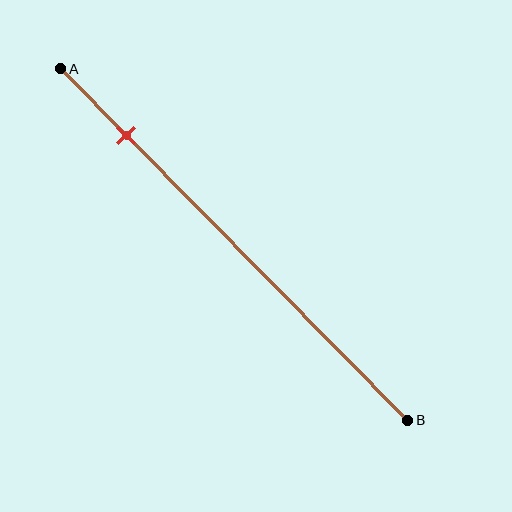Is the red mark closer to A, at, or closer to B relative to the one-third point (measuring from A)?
The red mark is closer to point A than the one-third point of segment AB.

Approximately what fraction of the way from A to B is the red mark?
The red mark is approximately 20% of the way from A to B.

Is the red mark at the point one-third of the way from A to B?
No, the mark is at about 20% from A, not at the 33% one-third point.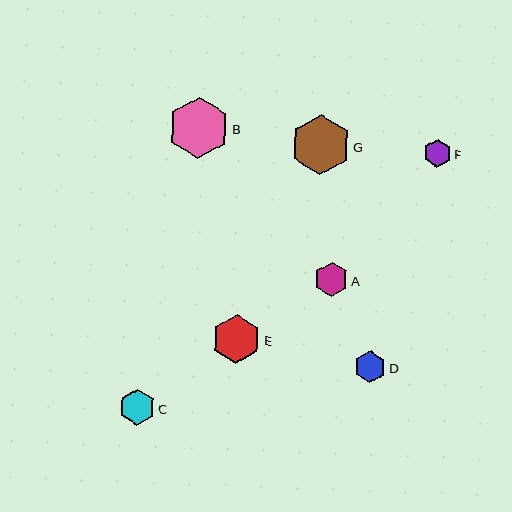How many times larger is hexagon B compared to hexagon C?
Hexagon B is approximately 1.7 times the size of hexagon C.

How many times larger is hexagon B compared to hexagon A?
Hexagon B is approximately 1.8 times the size of hexagon A.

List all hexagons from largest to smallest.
From largest to smallest: B, G, E, C, A, D, F.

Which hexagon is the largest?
Hexagon B is the largest with a size of approximately 61 pixels.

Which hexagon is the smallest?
Hexagon F is the smallest with a size of approximately 28 pixels.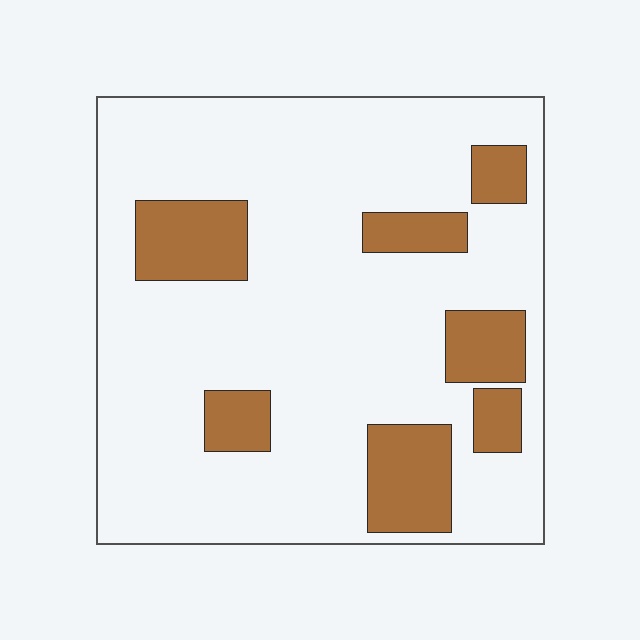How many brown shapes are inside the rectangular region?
7.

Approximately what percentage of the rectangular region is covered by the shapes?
Approximately 20%.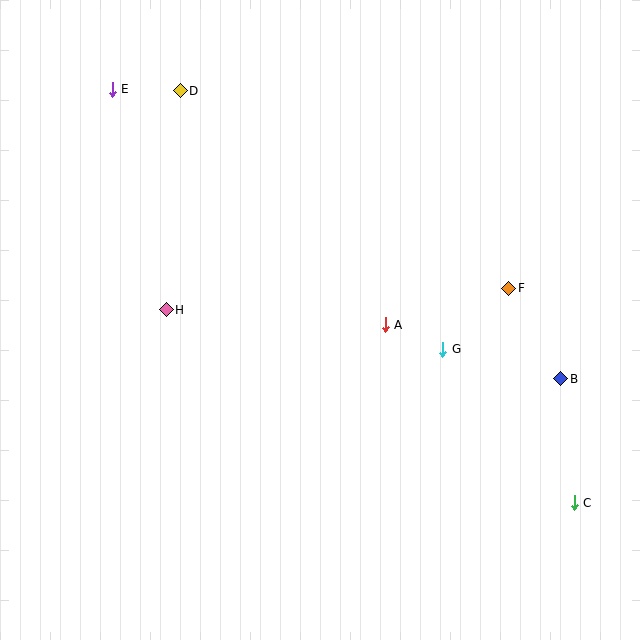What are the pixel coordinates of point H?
Point H is at (166, 310).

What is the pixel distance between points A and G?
The distance between A and G is 62 pixels.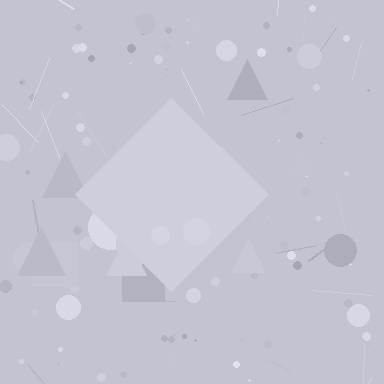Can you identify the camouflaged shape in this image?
The camouflaged shape is a diamond.